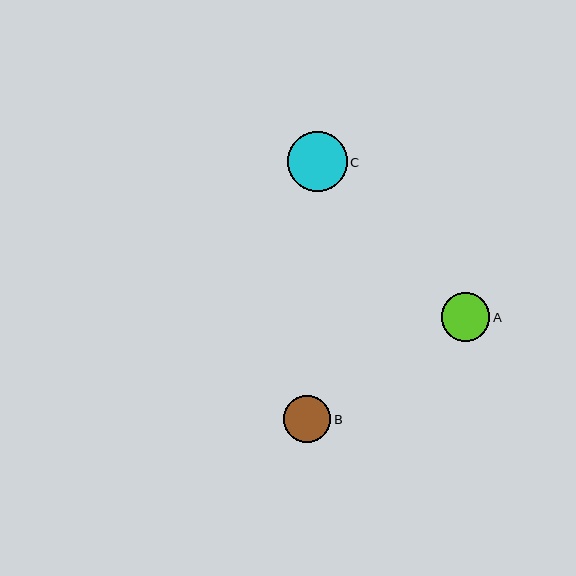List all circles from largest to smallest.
From largest to smallest: C, A, B.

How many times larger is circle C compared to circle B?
Circle C is approximately 1.3 times the size of circle B.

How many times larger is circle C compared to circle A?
Circle C is approximately 1.2 times the size of circle A.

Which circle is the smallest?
Circle B is the smallest with a size of approximately 47 pixels.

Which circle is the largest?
Circle C is the largest with a size of approximately 60 pixels.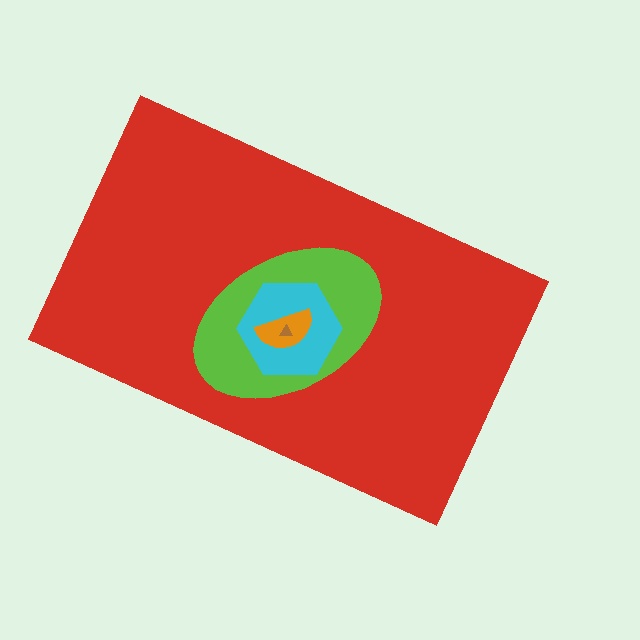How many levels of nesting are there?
5.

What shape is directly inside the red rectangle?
The lime ellipse.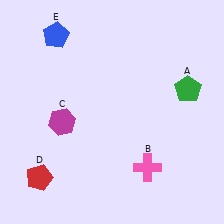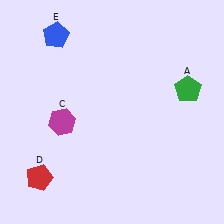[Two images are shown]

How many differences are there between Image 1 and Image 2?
There is 1 difference between the two images.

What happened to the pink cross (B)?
The pink cross (B) was removed in Image 2. It was in the bottom-right area of Image 1.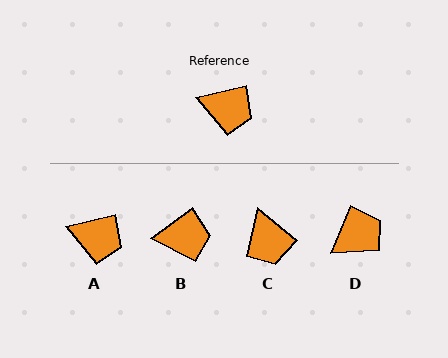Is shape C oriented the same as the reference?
No, it is off by about 52 degrees.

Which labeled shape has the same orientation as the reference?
A.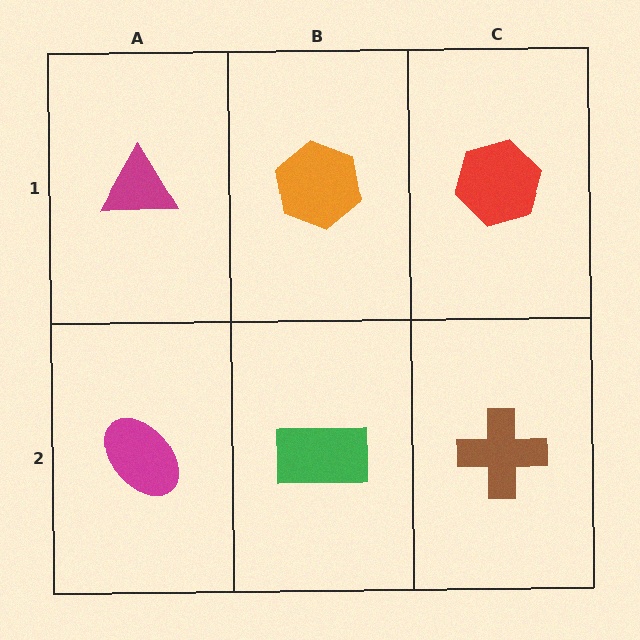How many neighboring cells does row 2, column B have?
3.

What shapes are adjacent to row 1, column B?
A green rectangle (row 2, column B), a magenta triangle (row 1, column A), a red hexagon (row 1, column C).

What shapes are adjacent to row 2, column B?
An orange hexagon (row 1, column B), a magenta ellipse (row 2, column A), a brown cross (row 2, column C).